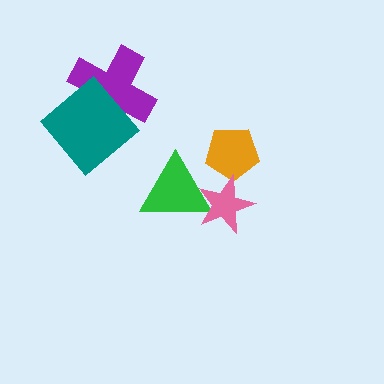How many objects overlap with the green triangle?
1 object overlaps with the green triangle.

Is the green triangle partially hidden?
Yes, it is partially covered by another shape.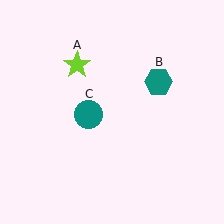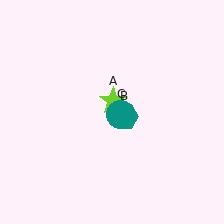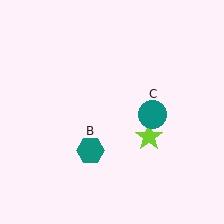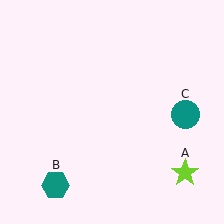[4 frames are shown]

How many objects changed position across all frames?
3 objects changed position: lime star (object A), teal hexagon (object B), teal circle (object C).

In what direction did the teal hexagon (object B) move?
The teal hexagon (object B) moved down and to the left.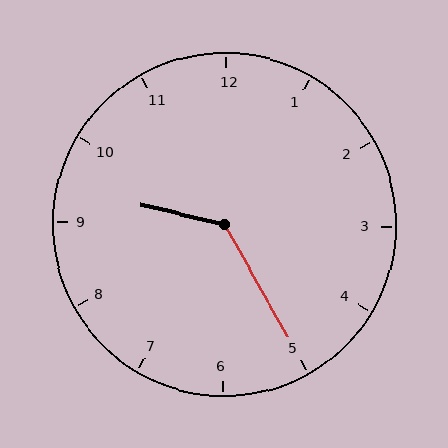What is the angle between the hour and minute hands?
Approximately 132 degrees.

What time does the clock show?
9:25.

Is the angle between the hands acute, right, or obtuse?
It is obtuse.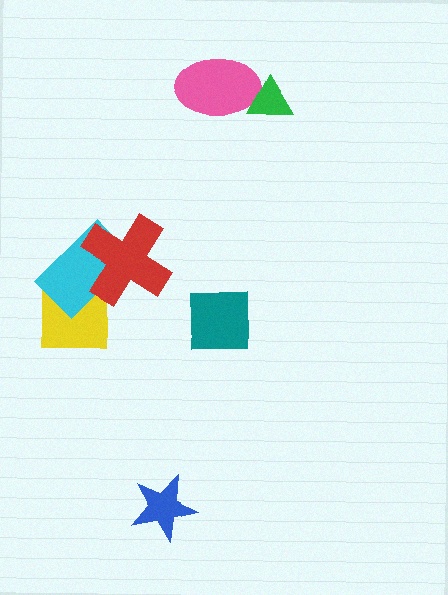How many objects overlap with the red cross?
1 object overlaps with the red cross.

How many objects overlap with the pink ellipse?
1 object overlaps with the pink ellipse.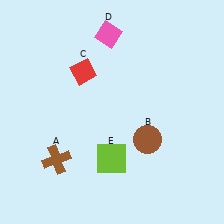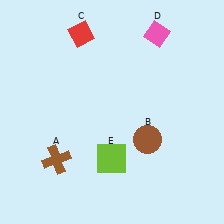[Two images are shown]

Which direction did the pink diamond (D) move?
The pink diamond (D) moved right.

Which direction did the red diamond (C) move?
The red diamond (C) moved up.